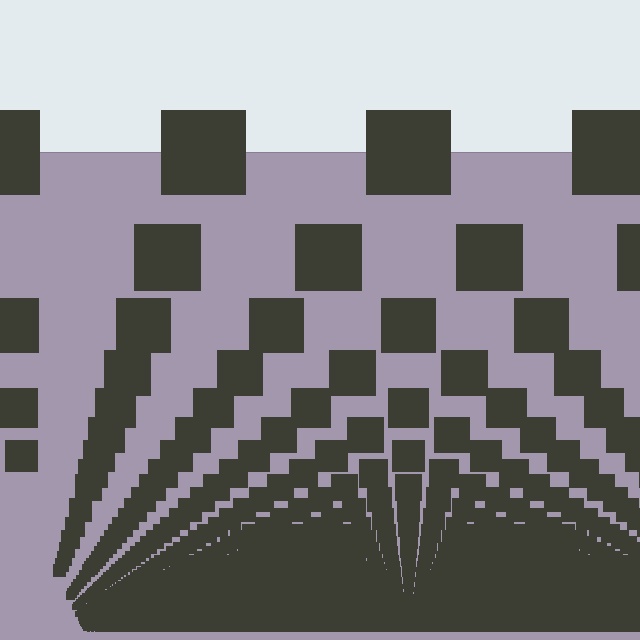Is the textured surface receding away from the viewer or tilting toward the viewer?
The surface appears to tilt toward the viewer. Texture elements get larger and sparser toward the top.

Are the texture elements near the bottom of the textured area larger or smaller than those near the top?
Smaller. The gradient is inverted — elements near the bottom are smaller and denser.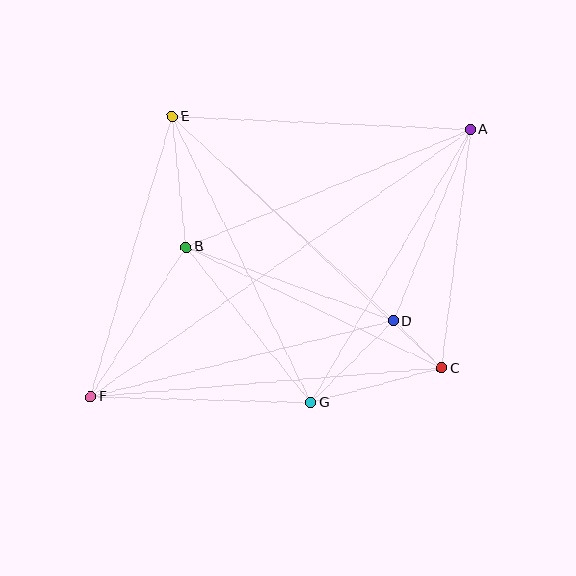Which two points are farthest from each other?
Points A and F are farthest from each other.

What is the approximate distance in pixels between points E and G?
The distance between E and G is approximately 318 pixels.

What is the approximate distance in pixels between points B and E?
The distance between B and E is approximately 131 pixels.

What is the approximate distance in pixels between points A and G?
The distance between A and G is approximately 316 pixels.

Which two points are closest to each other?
Points C and D are closest to each other.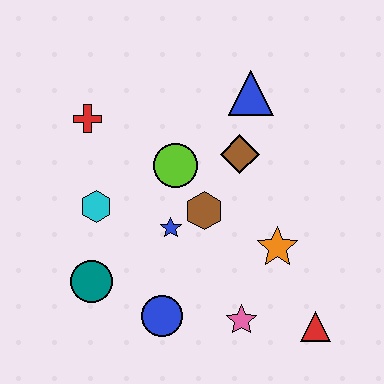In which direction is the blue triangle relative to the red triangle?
The blue triangle is above the red triangle.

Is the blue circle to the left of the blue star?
Yes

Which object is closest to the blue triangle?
The brown diamond is closest to the blue triangle.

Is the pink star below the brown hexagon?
Yes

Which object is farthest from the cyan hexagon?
The red triangle is farthest from the cyan hexagon.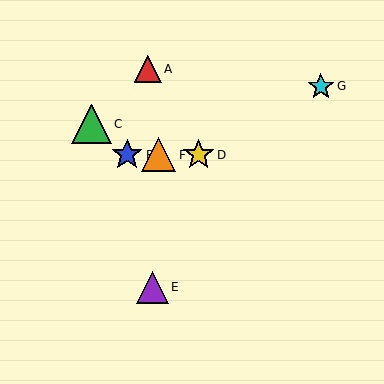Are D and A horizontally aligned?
No, D is at y≈155 and A is at y≈69.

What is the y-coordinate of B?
Object B is at y≈155.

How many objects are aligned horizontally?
3 objects (B, D, F) are aligned horizontally.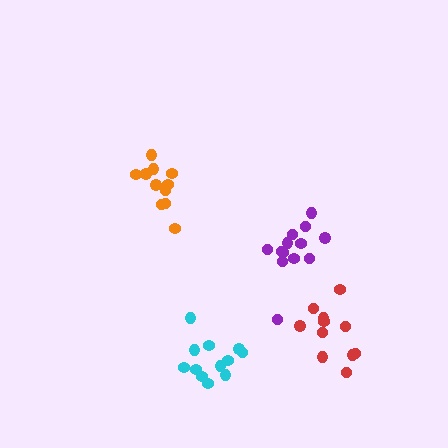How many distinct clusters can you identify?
There are 4 distinct clusters.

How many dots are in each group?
Group 1: 11 dots, Group 2: 12 dots, Group 3: 11 dots, Group 4: 13 dots (47 total).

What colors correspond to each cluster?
The clusters are colored: red, cyan, orange, purple.